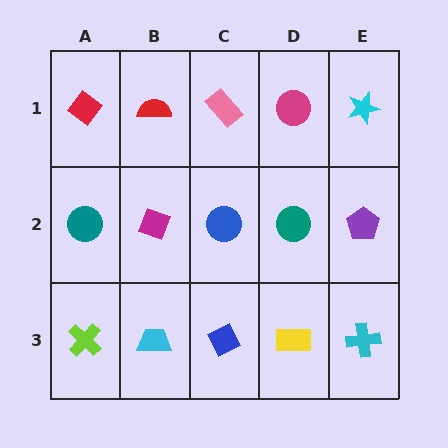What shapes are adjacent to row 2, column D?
A magenta circle (row 1, column D), a yellow rectangle (row 3, column D), a blue circle (row 2, column C), a purple pentagon (row 2, column E).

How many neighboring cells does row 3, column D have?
3.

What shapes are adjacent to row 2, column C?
A pink rectangle (row 1, column C), a blue diamond (row 3, column C), a magenta diamond (row 2, column B), a teal circle (row 2, column D).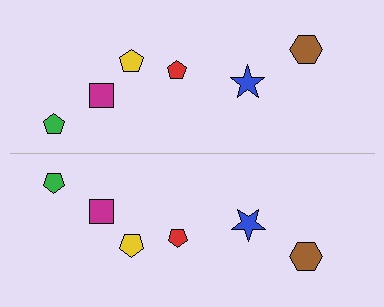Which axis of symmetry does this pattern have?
The pattern has a horizontal axis of symmetry running through the center of the image.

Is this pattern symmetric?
Yes, this pattern has bilateral (reflection) symmetry.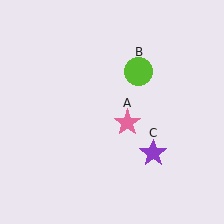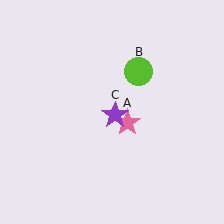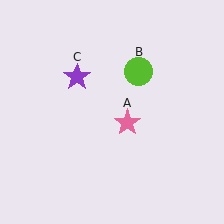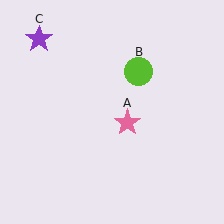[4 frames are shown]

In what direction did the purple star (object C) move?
The purple star (object C) moved up and to the left.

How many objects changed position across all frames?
1 object changed position: purple star (object C).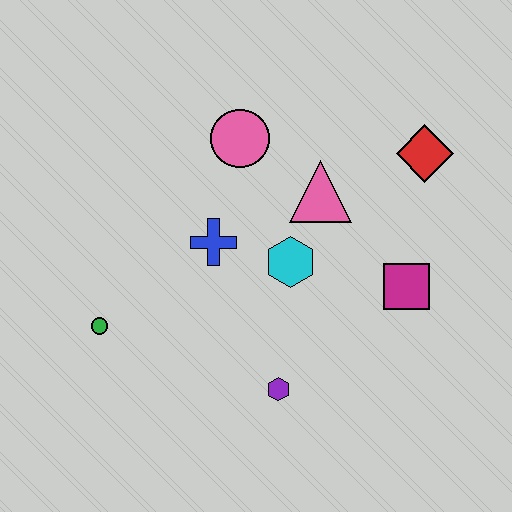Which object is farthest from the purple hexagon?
The red diamond is farthest from the purple hexagon.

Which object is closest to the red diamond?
The pink triangle is closest to the red diamond.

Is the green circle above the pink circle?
No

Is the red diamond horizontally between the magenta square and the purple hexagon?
No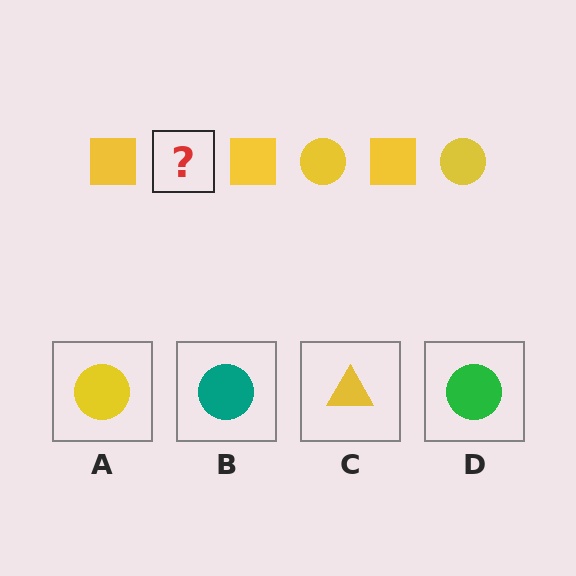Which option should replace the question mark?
Option A.